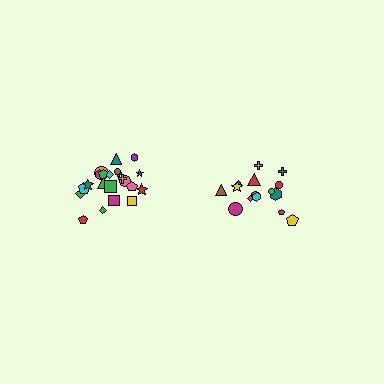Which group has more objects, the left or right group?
The left group.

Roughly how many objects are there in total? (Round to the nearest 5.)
Roughly 35 objects in total.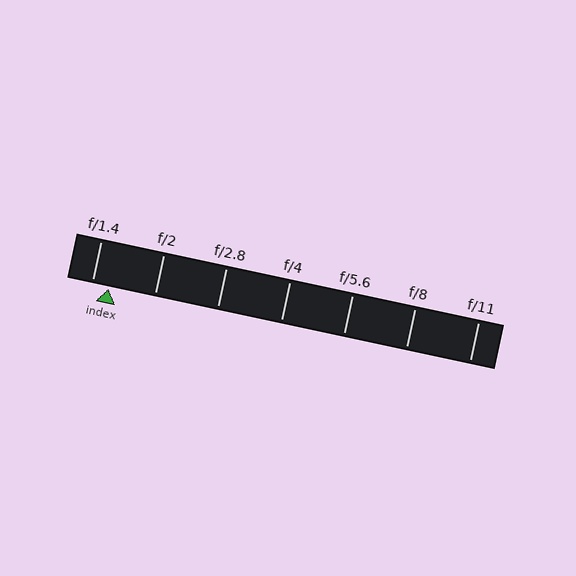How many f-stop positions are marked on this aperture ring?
There are 7 f-stop positions marked.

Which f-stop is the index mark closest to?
The index mark is closest to f/1.4.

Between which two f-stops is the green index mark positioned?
The index mark is between f/1.4 and f/2.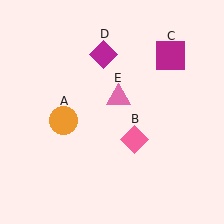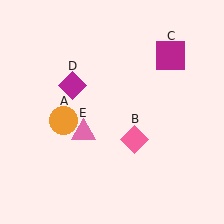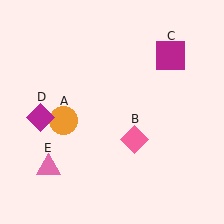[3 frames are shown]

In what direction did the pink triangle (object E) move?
The pink triangle (object E) moved down and to the left.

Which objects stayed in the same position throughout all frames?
Orange circle (object A) and pink diamond (object B) and magenta square (object C) remained stationary.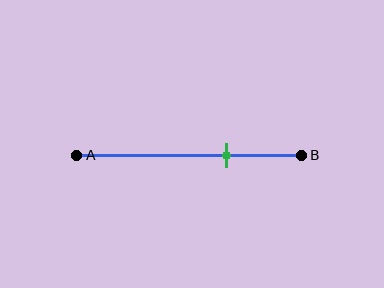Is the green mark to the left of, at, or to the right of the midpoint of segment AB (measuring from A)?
The green mark is to the right of the midpoint of segment AB.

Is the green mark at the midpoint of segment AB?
No, the mark is at about 65% from A, not at the 50% midpoint.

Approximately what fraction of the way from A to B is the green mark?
The green mark is approximately 65% of the way from A to B.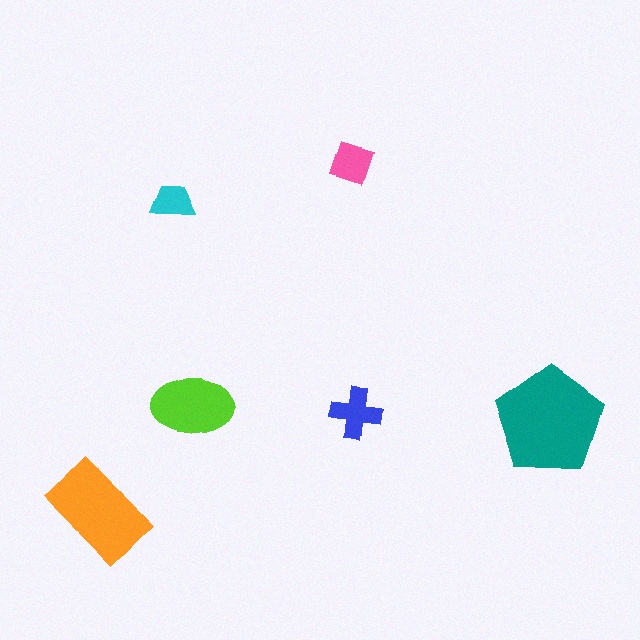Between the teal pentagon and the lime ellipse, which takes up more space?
The teal pentagon.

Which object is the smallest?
The cyan trapezoid.